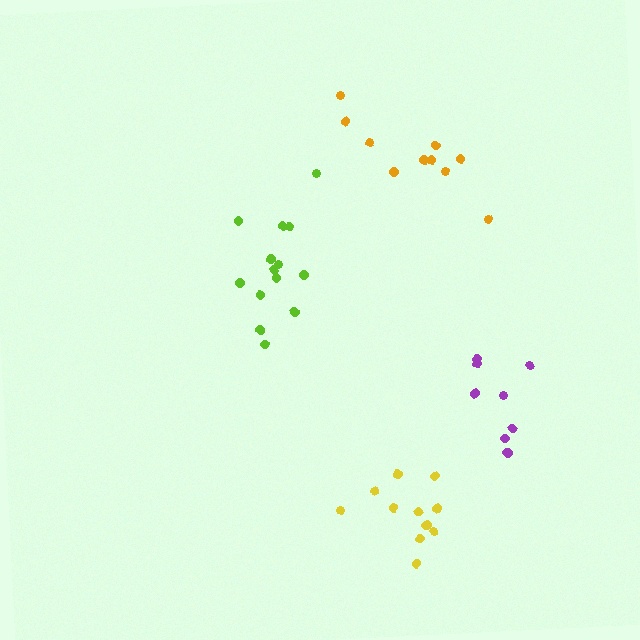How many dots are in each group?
Group 1: 9 dots, Group 2: 12 dots, Group 3: 10 dots, Group 4: 14 dots (45 total).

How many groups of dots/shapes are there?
There are 4 groups.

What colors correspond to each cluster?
The clusters are colored: purple, yellow, orange, lime.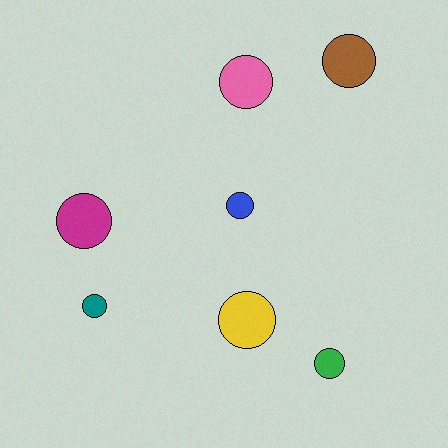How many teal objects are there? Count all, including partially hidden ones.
There is 1 teal object.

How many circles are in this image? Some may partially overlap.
There are 7 circles.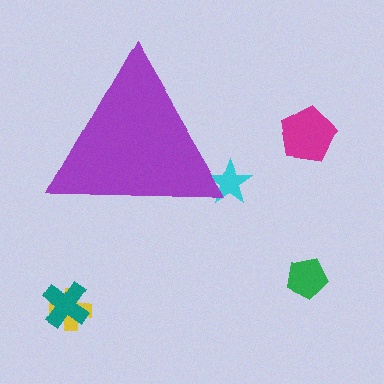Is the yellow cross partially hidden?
No, the yellow cross is fully visible.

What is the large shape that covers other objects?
A purple triangle.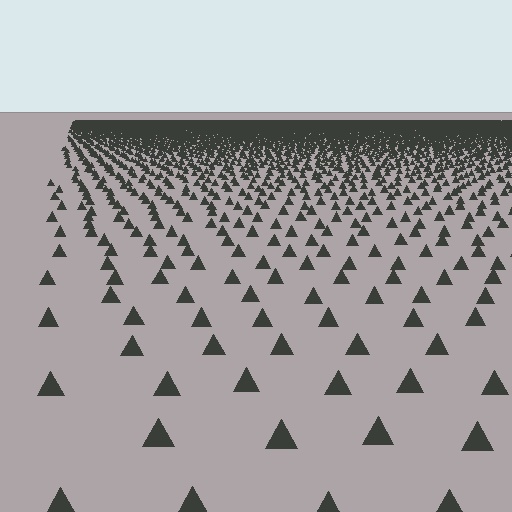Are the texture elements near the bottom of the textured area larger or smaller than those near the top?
Larger. Near the bottom, elements are closer to the viewer and appear at a bigger on-screen size.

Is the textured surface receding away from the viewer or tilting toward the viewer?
The surface is receding away from the viewer. Texture elements get smaller and denser toward the top.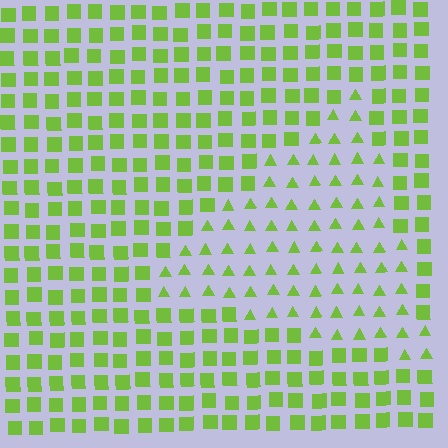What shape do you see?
I see a triangle.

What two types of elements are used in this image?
The image uses triangles inside the triangle region and squares outside it.